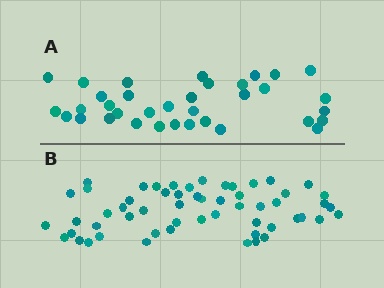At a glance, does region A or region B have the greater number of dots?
Region B (the bottom region) has more dots.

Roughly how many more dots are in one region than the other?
Region B has approximately 20 more dots than region A.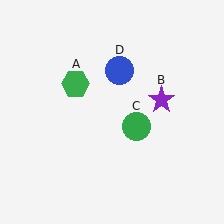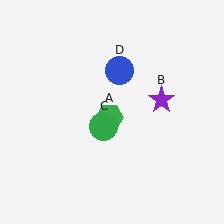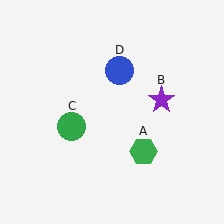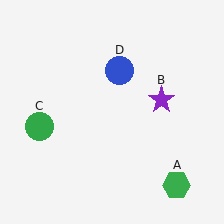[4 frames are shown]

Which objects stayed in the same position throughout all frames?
Purple star (object B) and blue circle (object D) remained stationary.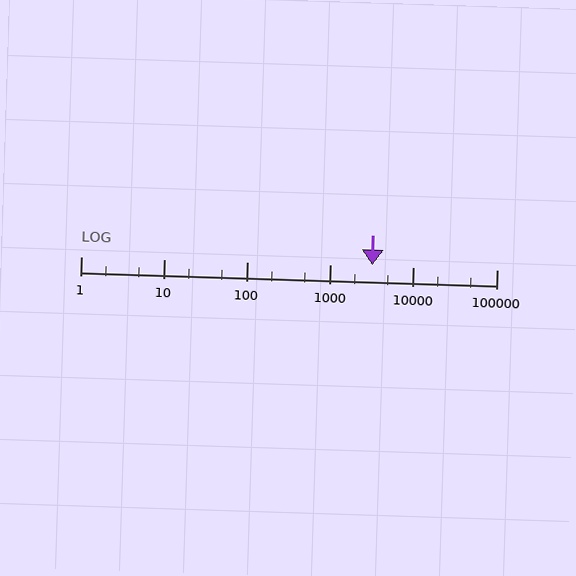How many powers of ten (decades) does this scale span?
The scale spans 5 decades, from 1 to 100000.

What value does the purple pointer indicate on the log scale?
The pointer indicates approximately 3200.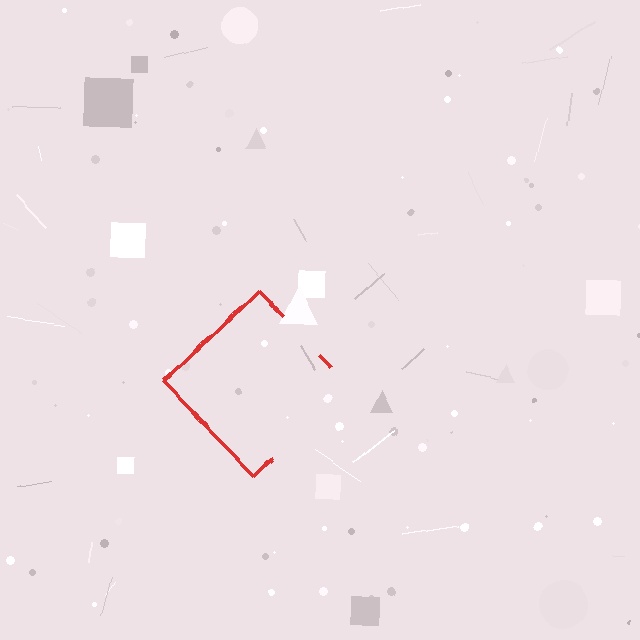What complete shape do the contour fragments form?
The contour fragments form a diamond.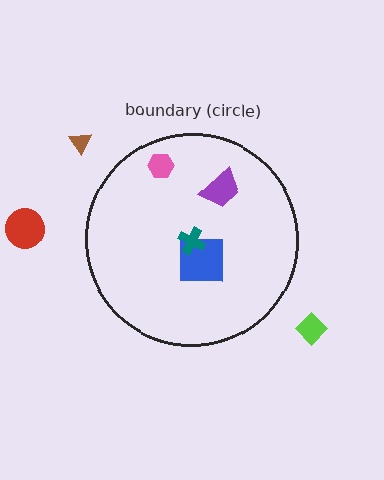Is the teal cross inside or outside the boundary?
Inside.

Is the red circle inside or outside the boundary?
Outside.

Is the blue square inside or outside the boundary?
Inside.